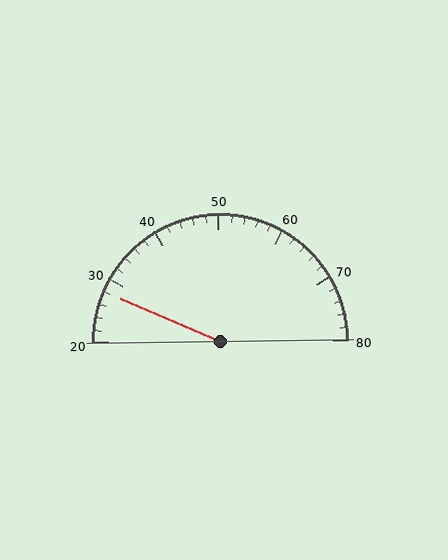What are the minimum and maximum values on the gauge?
The gauge ranges from 20 to 80.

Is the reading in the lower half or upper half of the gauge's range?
The reading is in the lower half of the range (20 to 80).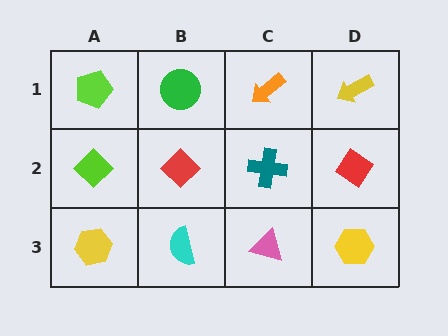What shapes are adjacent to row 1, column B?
A red diamond (row 2, column B), a lime pentagon (row 1, column A), an orange arrow (row 1, column C).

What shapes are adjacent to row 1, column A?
A lime diamond (row 2, column A), a green circle (row 1, column B).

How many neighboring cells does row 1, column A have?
2.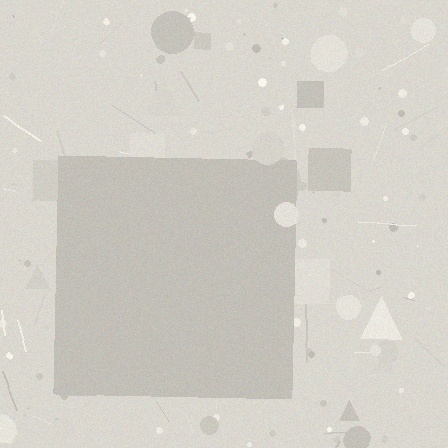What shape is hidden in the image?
A square is hidden in the image.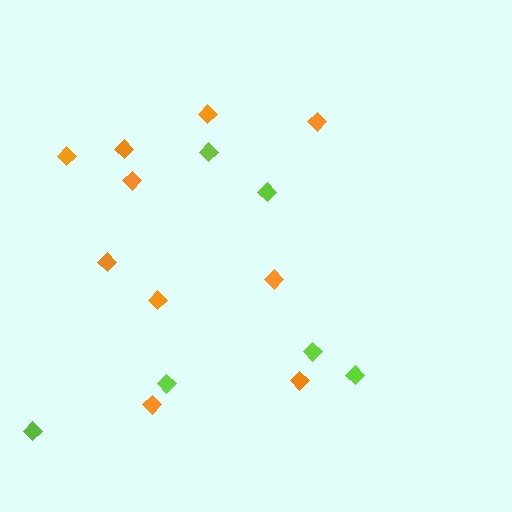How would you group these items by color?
There are 2 groups: one group of lime diamonds (6) and one group of orange diamonds (10).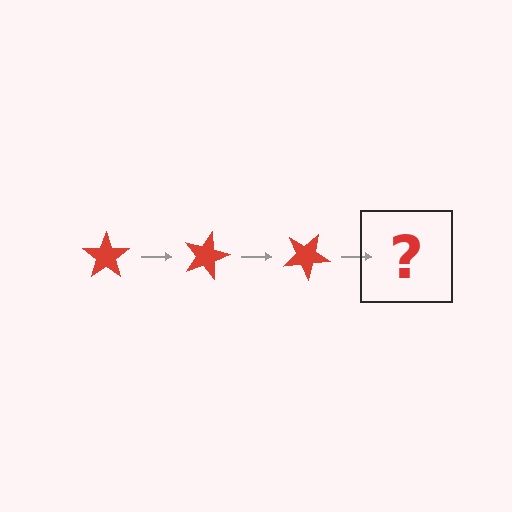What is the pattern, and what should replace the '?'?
The pattern is that the star rotates 15 degrees each step. The '?' should be a red star rotated 45 degrees.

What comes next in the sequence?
The next element should be a red star rotated 45 degrees.